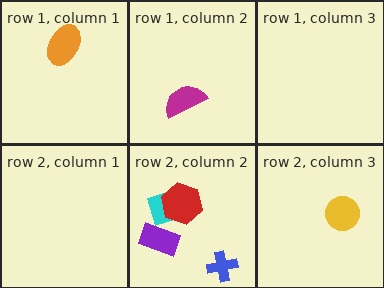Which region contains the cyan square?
The row 2, column 2 region.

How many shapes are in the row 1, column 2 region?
1.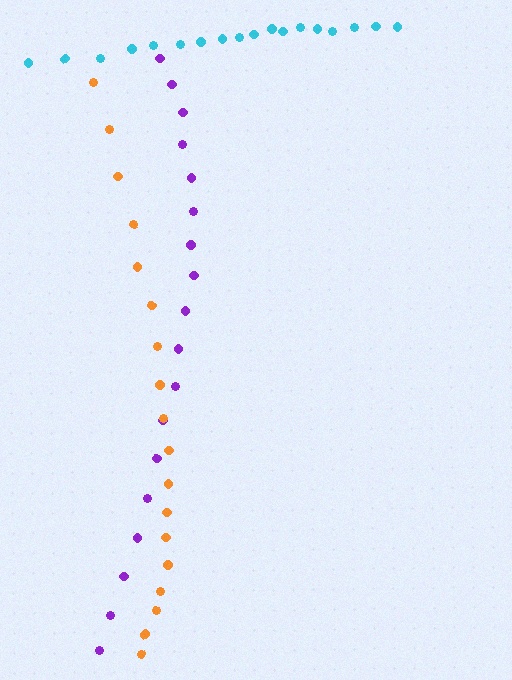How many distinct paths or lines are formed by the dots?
There are 3 distinct paths.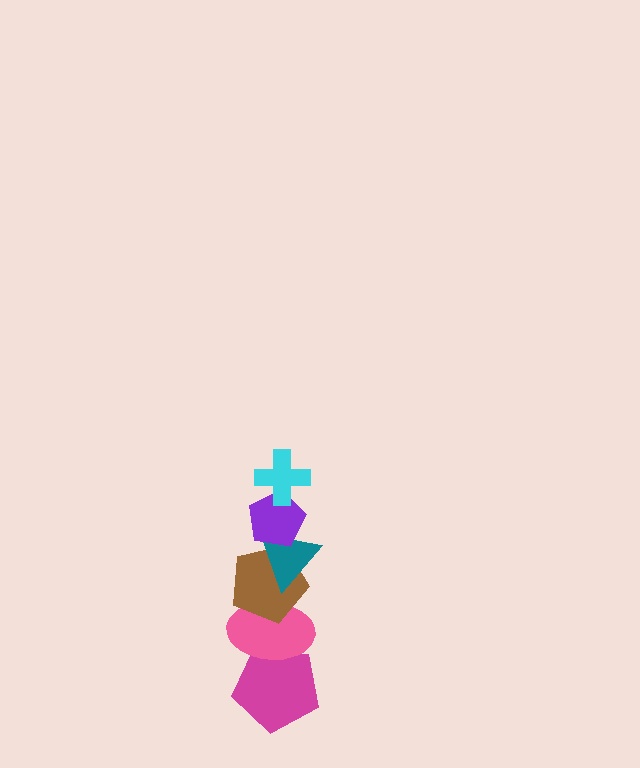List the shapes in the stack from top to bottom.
From top to bottom: the cyan cross, the purple pentagon, the teal triangle, the brown pentagon, the pink ellipse, the magenta pentagon.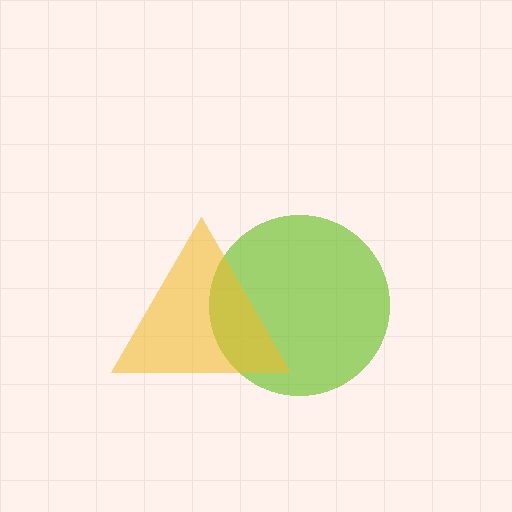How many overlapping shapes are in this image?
There are 2 overlapping shapes in the image.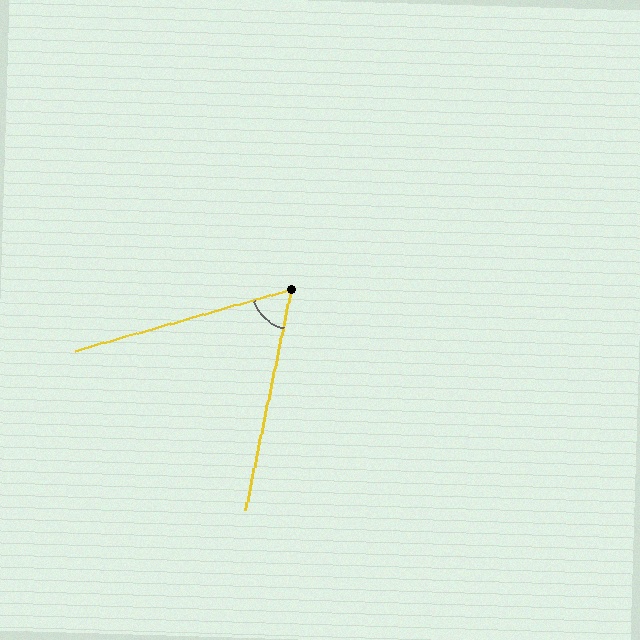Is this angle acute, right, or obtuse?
It is acute.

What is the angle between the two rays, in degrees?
Approximately 63 degrees.